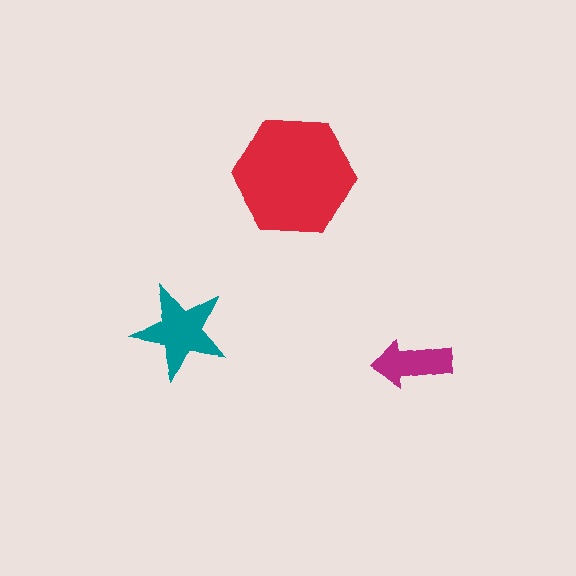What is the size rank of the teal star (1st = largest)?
2nd.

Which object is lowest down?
The magenta arrow is bottommost.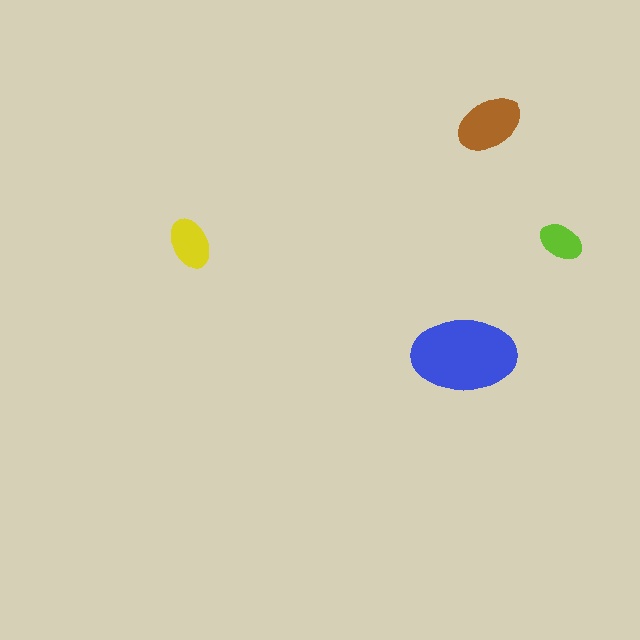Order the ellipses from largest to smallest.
the blue one, the brown one, the yellow one, the lime one.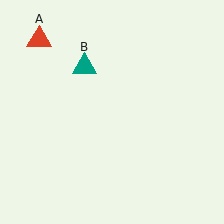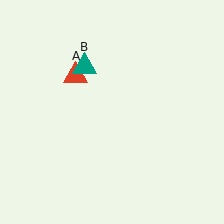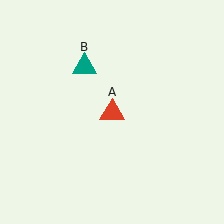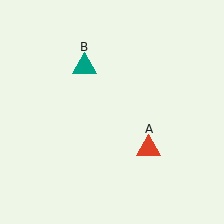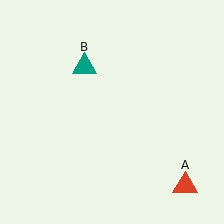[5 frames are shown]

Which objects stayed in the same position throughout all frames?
Teal triangle (object B) remained stationary.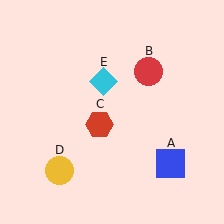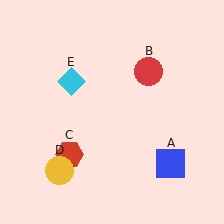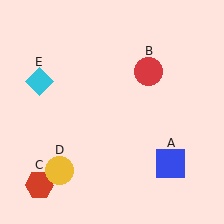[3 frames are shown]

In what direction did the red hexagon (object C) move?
The red hexagon (object C) moved down and to the left.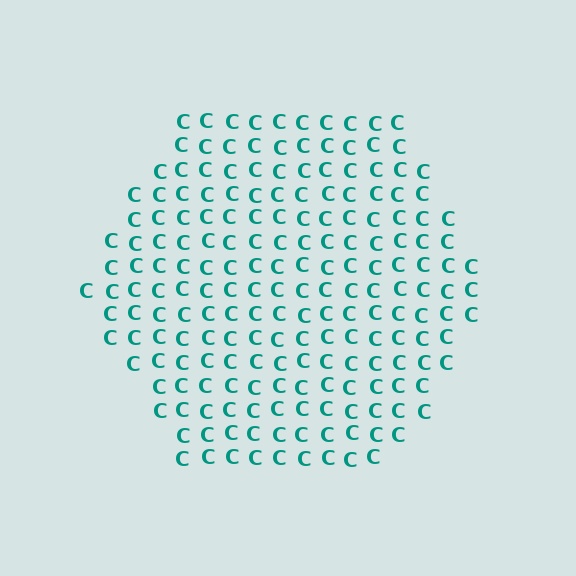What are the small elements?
The small elements are letter C's.